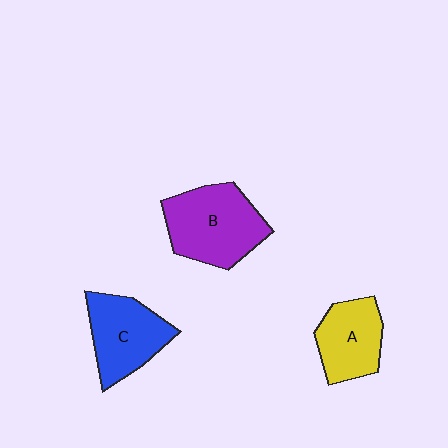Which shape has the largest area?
Shape B (purple).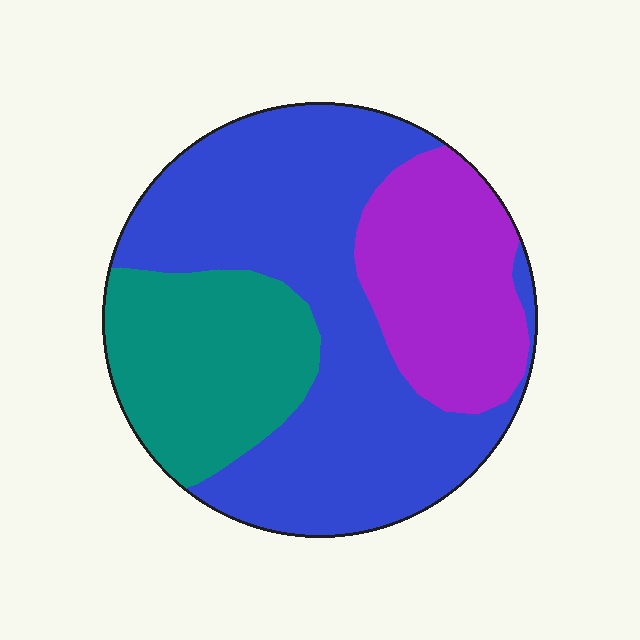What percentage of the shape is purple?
Purple takes up about one quarter (1/4) of the shape.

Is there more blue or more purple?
Blue.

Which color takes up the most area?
Blue, at roughly 55%.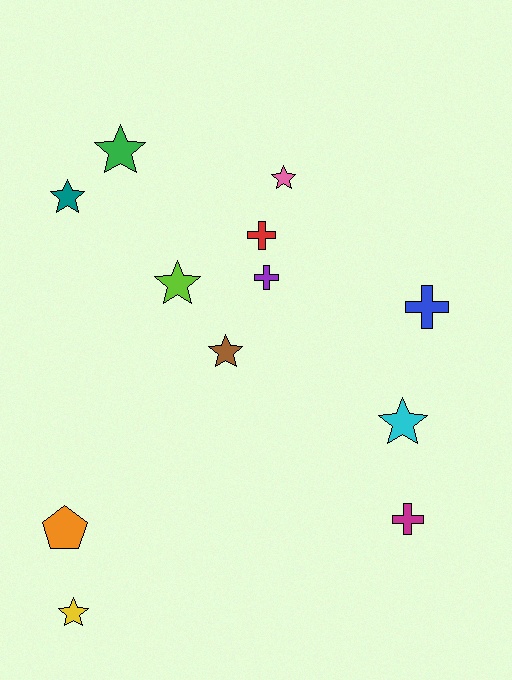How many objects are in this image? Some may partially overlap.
There are 12 objects.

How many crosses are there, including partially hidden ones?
There are 4 crosses.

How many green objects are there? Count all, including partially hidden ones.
There is 1 green object.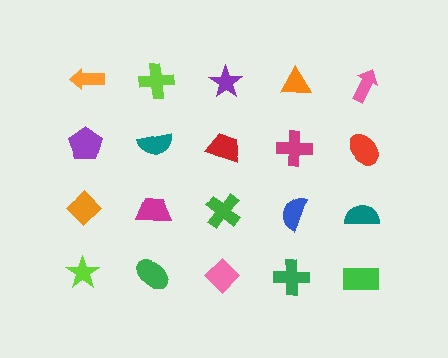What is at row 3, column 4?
A blue semicircle.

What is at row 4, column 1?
A lime star.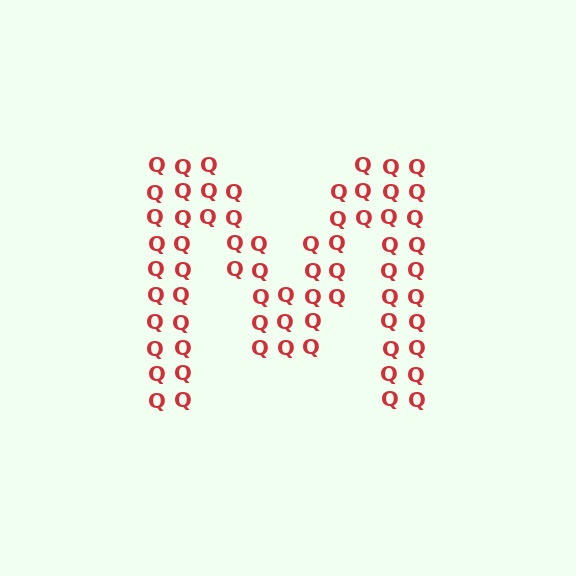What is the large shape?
The large shape is the letter M.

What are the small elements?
The small elements are letter Q's.